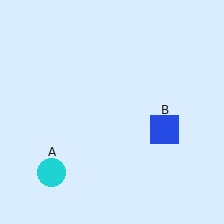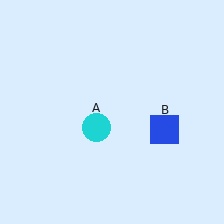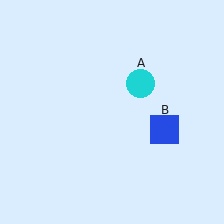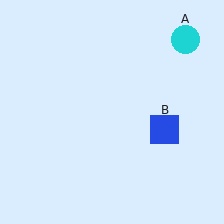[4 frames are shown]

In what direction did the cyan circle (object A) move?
The cyan circle (object A) moved up and to the right.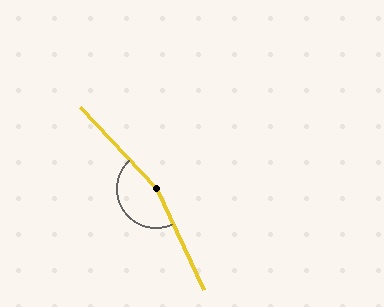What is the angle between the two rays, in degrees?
Approximately 162 degrees.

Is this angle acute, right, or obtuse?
It is obtuse.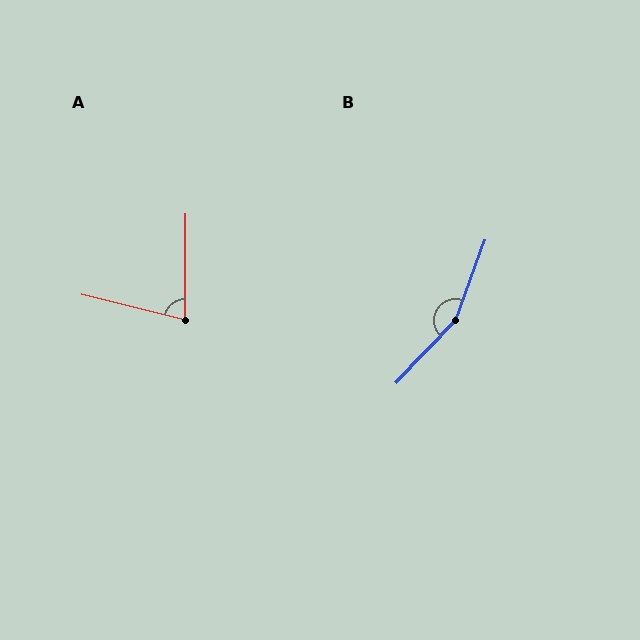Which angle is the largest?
B, at approximately 157 degrees.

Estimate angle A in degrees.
Approximately 76 degrees.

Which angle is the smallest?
A, at approximately 76 degrees.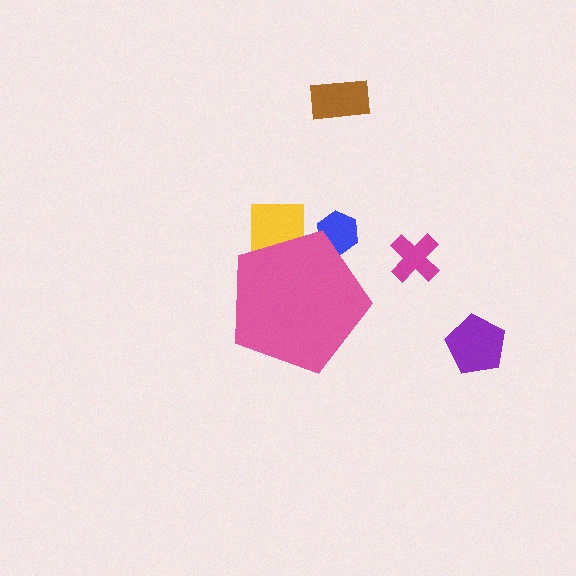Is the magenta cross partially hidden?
No, the magenta cross is fully visible.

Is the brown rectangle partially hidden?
No, the brown rectangle is fully visible.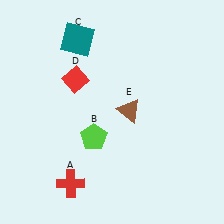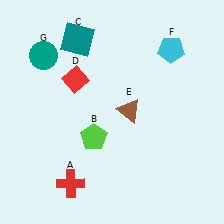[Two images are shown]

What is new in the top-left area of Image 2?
A teal circle (G) was added in the top-left area of Image 2.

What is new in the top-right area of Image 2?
A cyan pentagon (F) was added in the top-right area of Image 2.